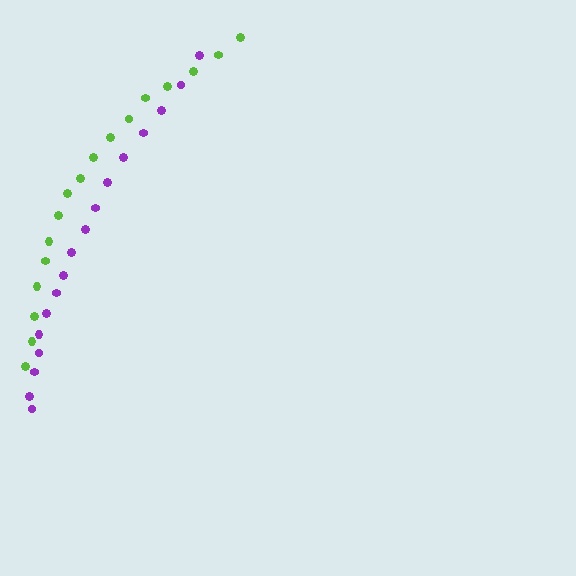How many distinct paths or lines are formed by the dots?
There are 2 distinct paths.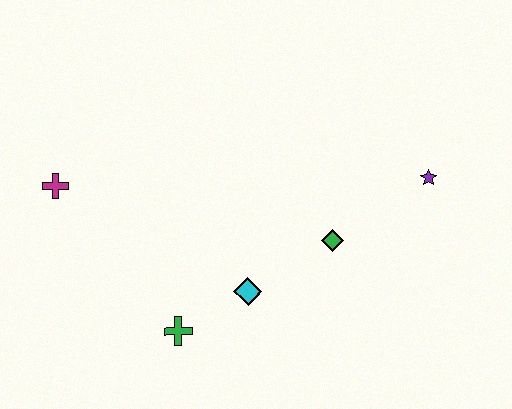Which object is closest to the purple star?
The green diamond is closest to the purple star.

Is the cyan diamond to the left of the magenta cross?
No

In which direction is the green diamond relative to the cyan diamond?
The green diamond is to the right of the cyan diamond.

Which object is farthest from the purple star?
The magenta cross is farthest from the purple star.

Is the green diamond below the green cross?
No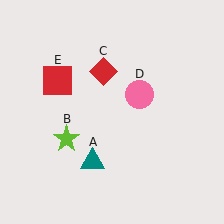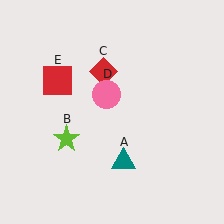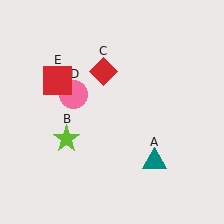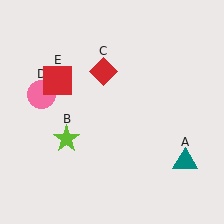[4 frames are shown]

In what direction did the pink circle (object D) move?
The pink circle (object D) moved left.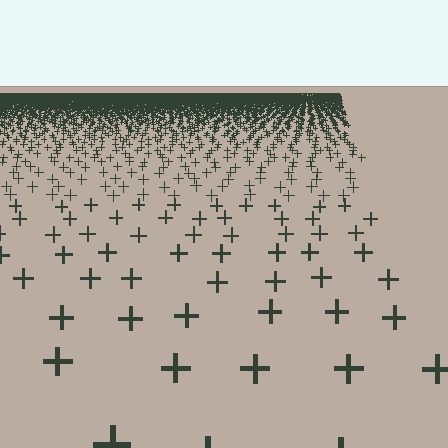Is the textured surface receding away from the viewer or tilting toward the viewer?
The surface is receding away from the viewer. Texture elements get smaller and denser toward the top.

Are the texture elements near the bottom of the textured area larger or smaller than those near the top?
Larger. Near the bottom, elements are closer to the viewer and appear at a bigger on-screen size.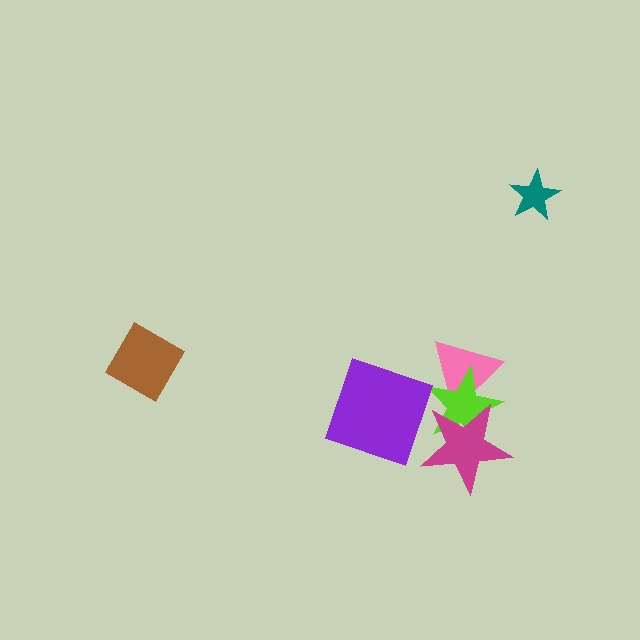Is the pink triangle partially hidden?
Yes, it is partially covered by another shape.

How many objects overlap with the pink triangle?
2 objects overlap with the pink triangle.